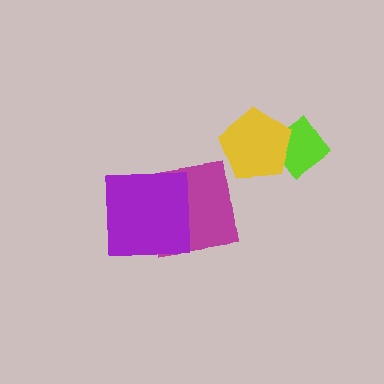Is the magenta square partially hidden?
Yes, it is partially covered by another shape.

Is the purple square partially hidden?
No, no other shape covers it.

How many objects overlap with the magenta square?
1 object overlaps with the magenta square.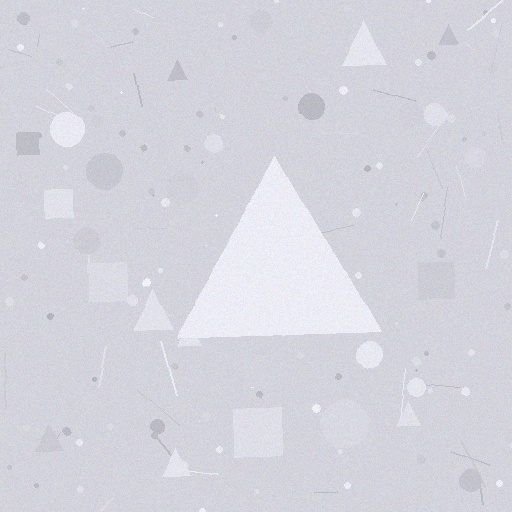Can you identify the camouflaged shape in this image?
The camouflaged shape is a triangle.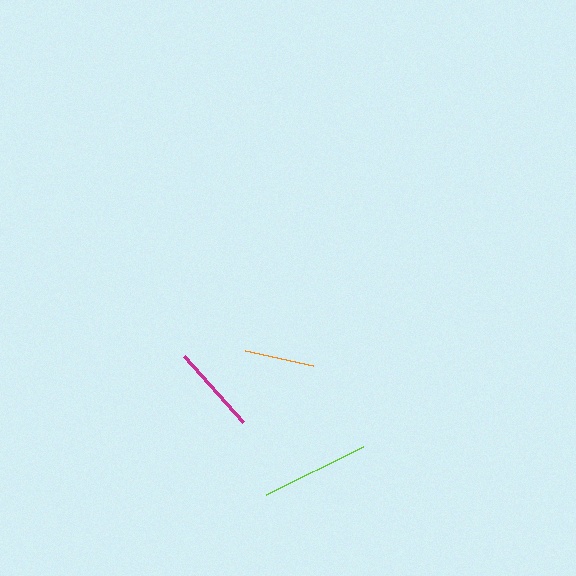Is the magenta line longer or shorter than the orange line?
The magenta line is longer than the orange line.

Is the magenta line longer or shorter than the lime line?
The lime line is longer than the magenta line.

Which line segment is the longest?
The lime line is the longest at approximately 108 pixels.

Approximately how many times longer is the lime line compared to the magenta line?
The lime line is approximately 1.2 times the length of the magenta line.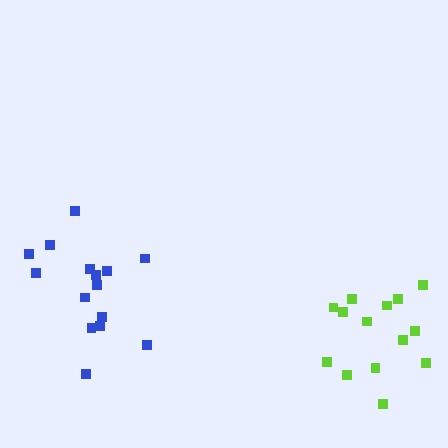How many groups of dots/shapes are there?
There are 2 groups.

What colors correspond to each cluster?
The clusters are colored: lime, blue.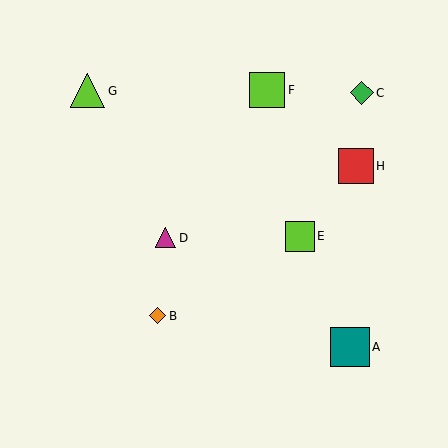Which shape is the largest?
The teal square (labeled A) is the largest.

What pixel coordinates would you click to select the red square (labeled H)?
Click at (356, 166) to select the red square H.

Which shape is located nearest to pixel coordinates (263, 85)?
The lime square (labeled F) at (267, 90) is nearest to that location.